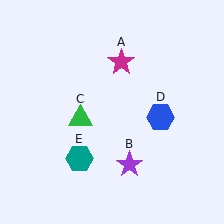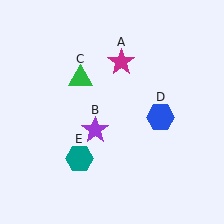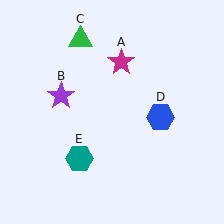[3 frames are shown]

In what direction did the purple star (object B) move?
The purple star (object B) moved up and to the left.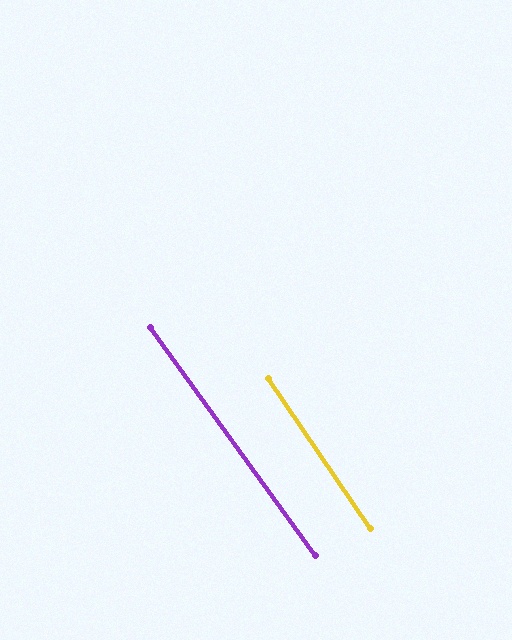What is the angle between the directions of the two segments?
Approximately 1 degree.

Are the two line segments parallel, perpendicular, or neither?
Parallel — their directions differ by only 1.4°.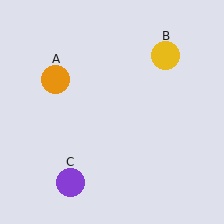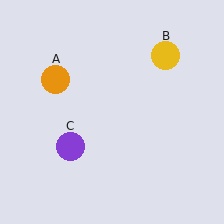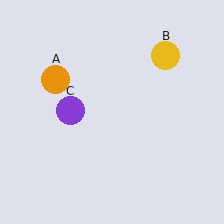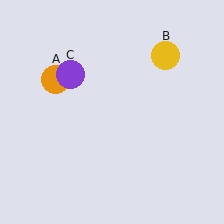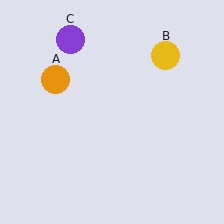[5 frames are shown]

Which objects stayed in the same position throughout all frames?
Orange circle (object A) and yellow circle (object B) remained stationary.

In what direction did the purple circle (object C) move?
The purple circle (object C) moved up.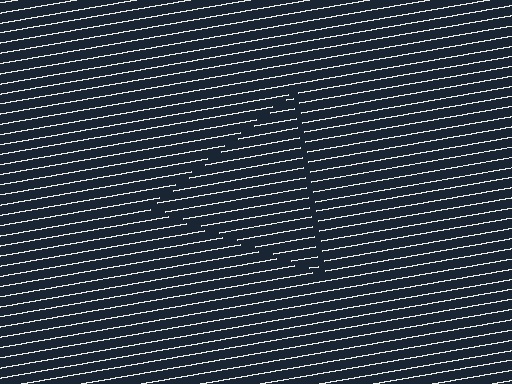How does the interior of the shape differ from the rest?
The interior of the shape contains the same grating, shifted by half a period — the contour is defined by the phase discontinuity where line-ends from the inner and outer gratings abut.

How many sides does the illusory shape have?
3 sides — the line-ends trace a triangle.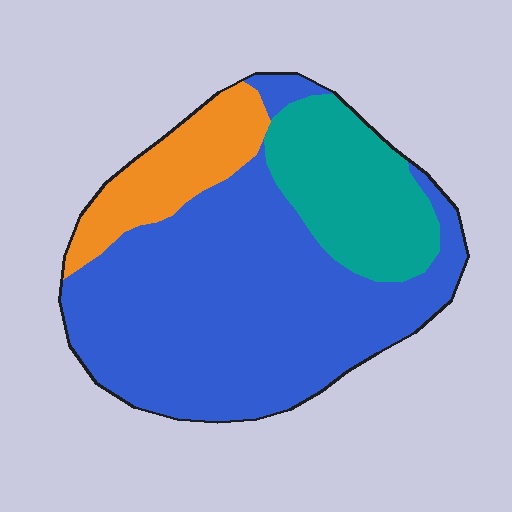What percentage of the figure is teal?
Teal covers roughly 20% of the figure.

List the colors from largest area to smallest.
From largest to smallest: blue, teal, orange.